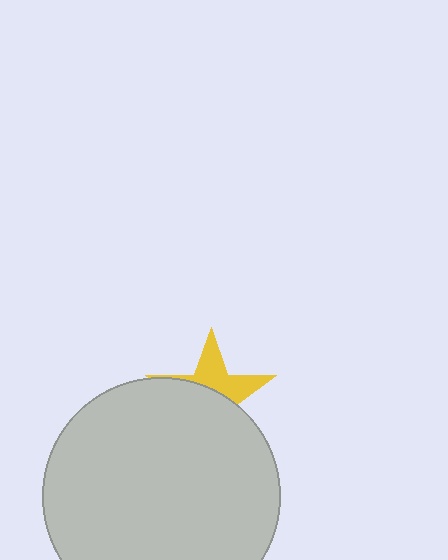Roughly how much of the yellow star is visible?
A small part of it is visible (roughly 40%).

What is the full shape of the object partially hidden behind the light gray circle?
The partially hidden object is a yellow star.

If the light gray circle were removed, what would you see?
You would see the complete yellow star.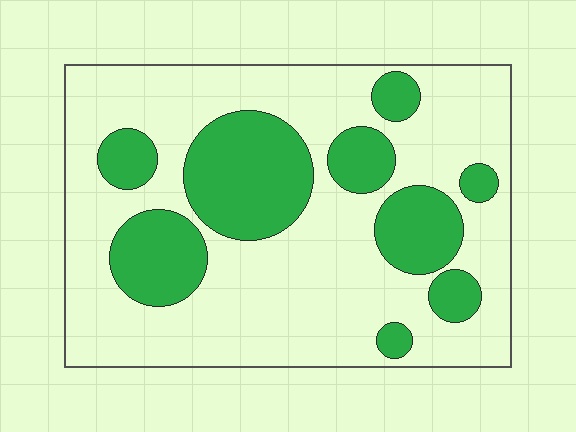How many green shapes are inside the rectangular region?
9.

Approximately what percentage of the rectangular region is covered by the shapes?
Approximately 30%.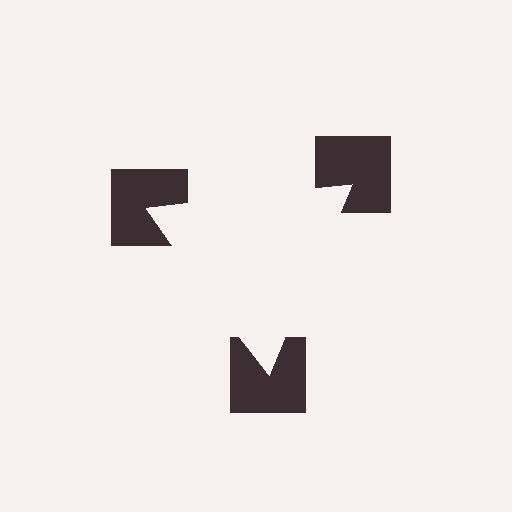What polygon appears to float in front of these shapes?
An illusory triangle — its edges are inferred from the aligned wedge cuts in the notched squares, not physically drawn.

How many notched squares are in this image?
There are 3 — one at each vertex of the illusory triangle.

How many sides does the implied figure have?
3 sides.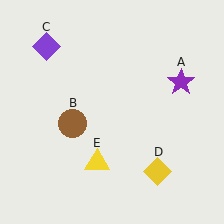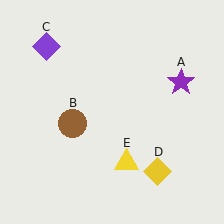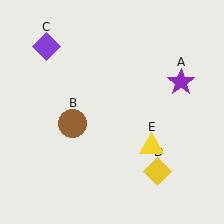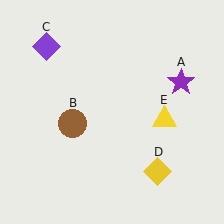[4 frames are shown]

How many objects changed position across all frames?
1 object changed position: yellow triangle (object E).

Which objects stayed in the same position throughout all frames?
Purple star (object A) and brown circle (object B) and purple diamond (object C) and yellow diamond (object D) remained stationary.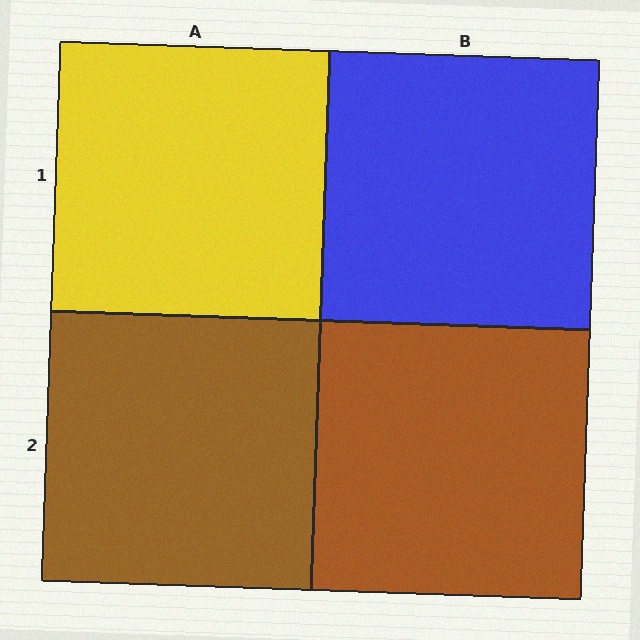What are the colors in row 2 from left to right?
Brown, brown.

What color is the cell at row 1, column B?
Blue.